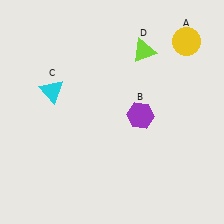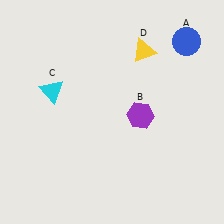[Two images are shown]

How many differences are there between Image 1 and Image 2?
There are 2 differences between the two images.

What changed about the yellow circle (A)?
In Image 1, A is yellow. In Image 2, it changed to blue.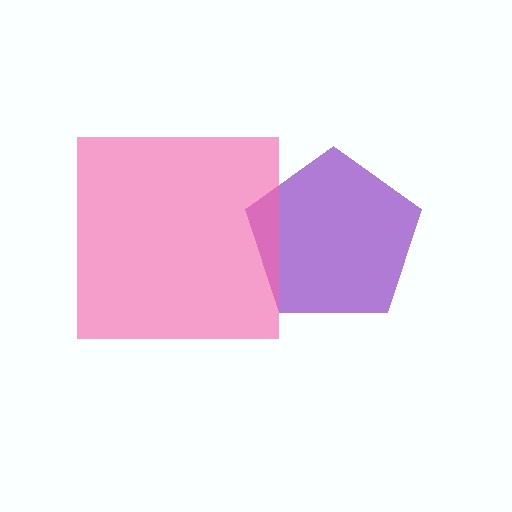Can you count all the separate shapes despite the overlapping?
Yes, there are 2 separate shapes.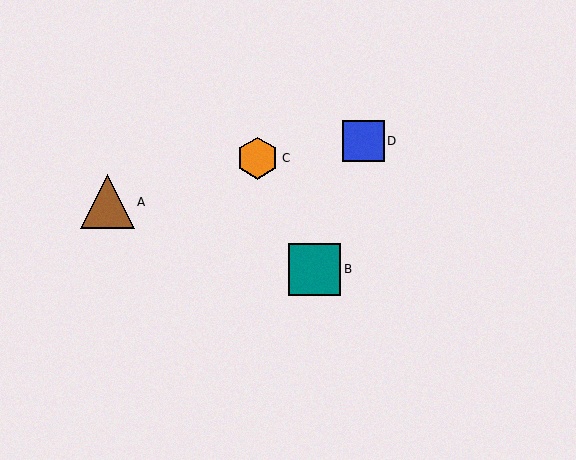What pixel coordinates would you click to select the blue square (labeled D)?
Click at (363, 141) to select the blue square D.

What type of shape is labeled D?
Shape D is a blue square.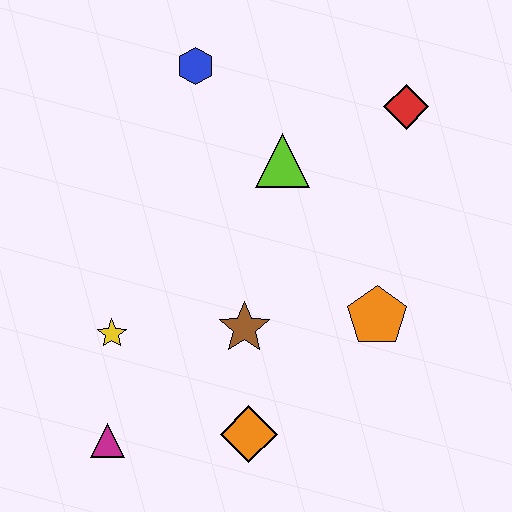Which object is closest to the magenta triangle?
The yellow star is closest to the magenta triangle.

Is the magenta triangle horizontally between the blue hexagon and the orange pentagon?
No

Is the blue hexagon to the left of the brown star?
Yes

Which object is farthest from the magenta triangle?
The red diamond is farthest from the magenta triangle.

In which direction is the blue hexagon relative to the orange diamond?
The blue hexagon is above the orange diamond.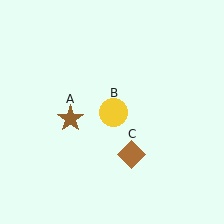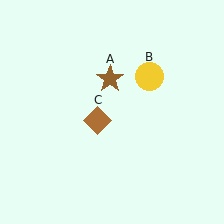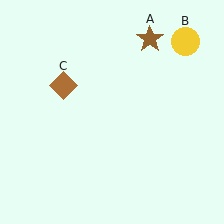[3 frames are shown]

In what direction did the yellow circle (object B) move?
The yellow circle (object B) moved up and to the right.